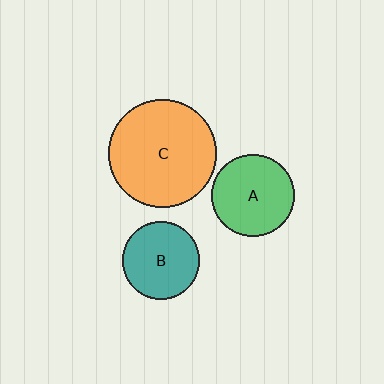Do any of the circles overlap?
No, none of the circles overlap.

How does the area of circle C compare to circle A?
Approximately 1.7 times.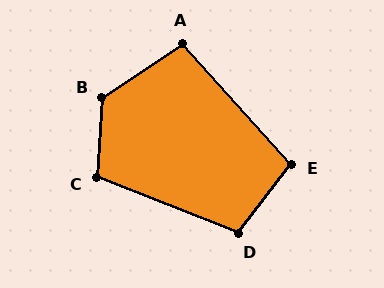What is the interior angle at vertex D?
Approximately 106 degrees (obtuse).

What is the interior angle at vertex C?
Approximately 108 degrees (obtuse).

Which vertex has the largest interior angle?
B, at approximately 128 degrees.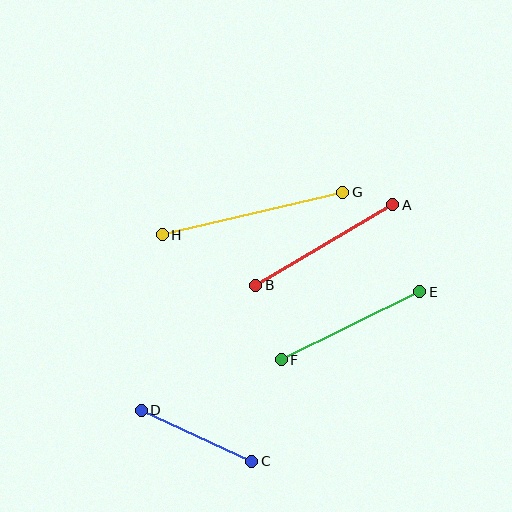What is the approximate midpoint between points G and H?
The midpoint is at approximately (252, 214) pixels.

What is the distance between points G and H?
The distance is approximately 185 pixels.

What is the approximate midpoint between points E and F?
The midpoint is at approximately (350, 326) pixels.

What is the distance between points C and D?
The distance is approximately 121 pixels.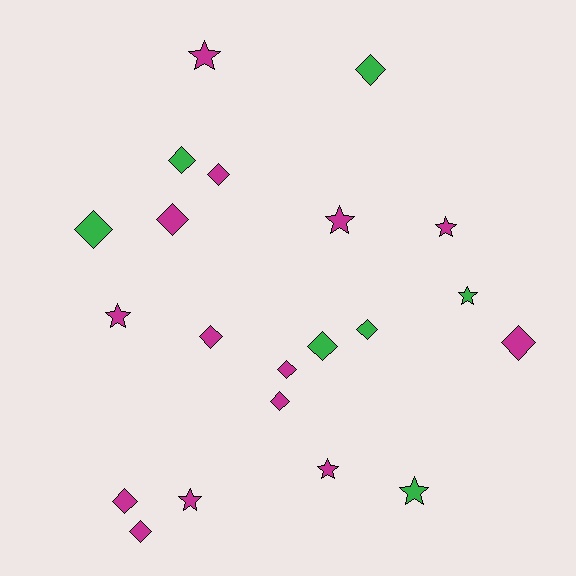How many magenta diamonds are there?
There are 8 magenta diamonds.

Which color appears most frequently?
Magenta, with 14 objects.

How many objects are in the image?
There are 21 objects.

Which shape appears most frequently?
Diamond, with 13 objects.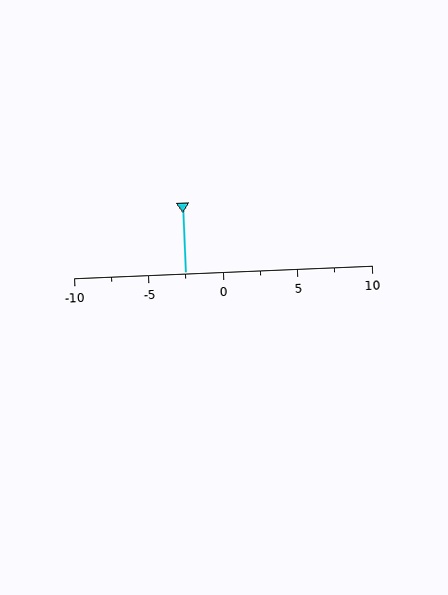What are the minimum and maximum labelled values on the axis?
The axis runs from -10 to 10.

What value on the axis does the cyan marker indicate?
The marker indicates approximately -2.5.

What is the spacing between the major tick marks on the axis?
The major ticks are spaced 5 apart.